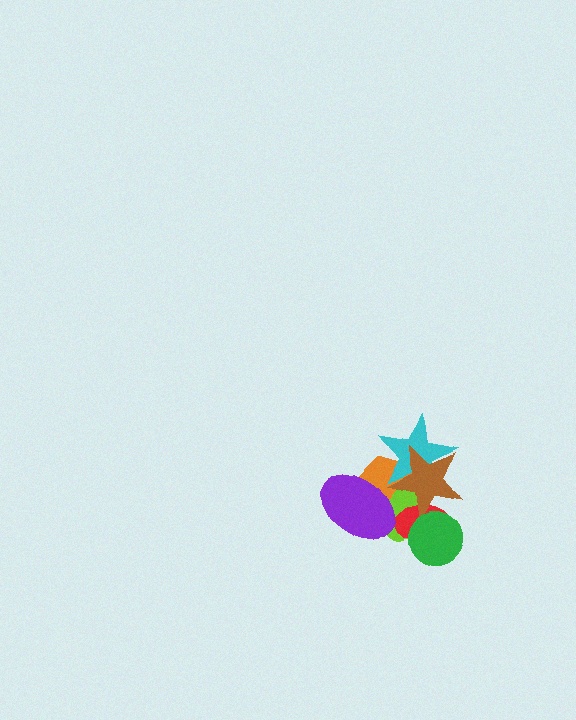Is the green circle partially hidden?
No, no other shape covers it.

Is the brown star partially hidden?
Yes, it is partially covered by another shape.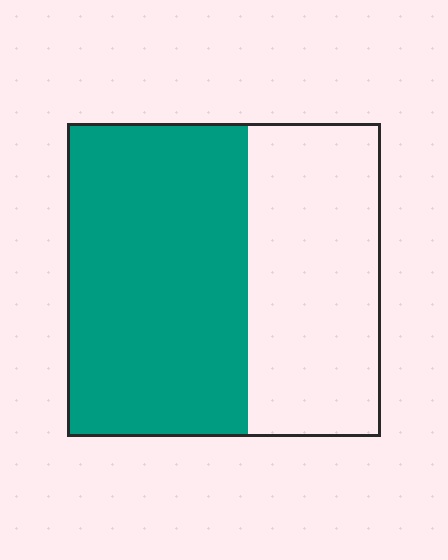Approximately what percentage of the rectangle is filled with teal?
Approximately 60%.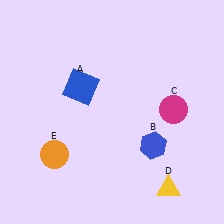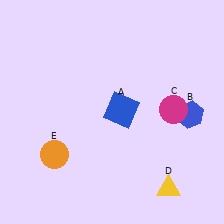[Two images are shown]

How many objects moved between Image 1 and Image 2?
2 objects moved between the two images.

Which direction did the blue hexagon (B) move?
The blue hexagon (B) moved right.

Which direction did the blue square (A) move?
The blue square (A) moved right.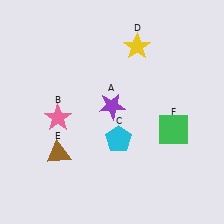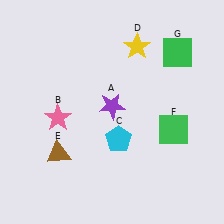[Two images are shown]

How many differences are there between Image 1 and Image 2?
There is 1 difference between the two images.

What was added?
A green square (G) was added in Image 2.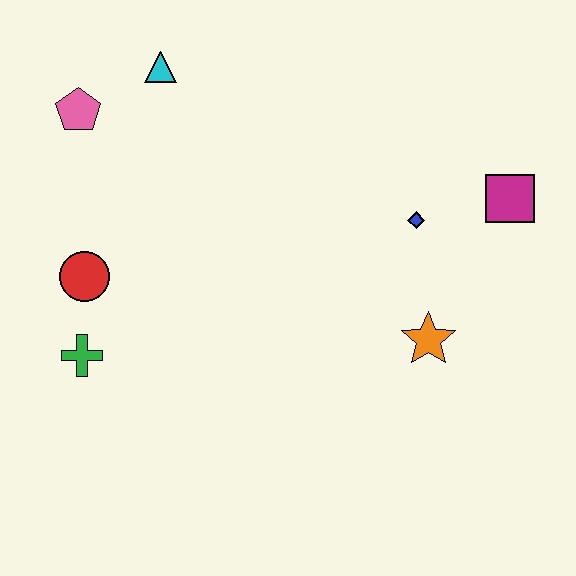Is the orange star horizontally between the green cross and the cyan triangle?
No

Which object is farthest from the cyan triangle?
The orange star is farthest from the cyan triangle.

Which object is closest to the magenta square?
The blue diamond is closest to the magenta square.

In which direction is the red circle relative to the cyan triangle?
The red circle is below the cyan triangle.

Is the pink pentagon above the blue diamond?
Yes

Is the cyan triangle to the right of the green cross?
Yes